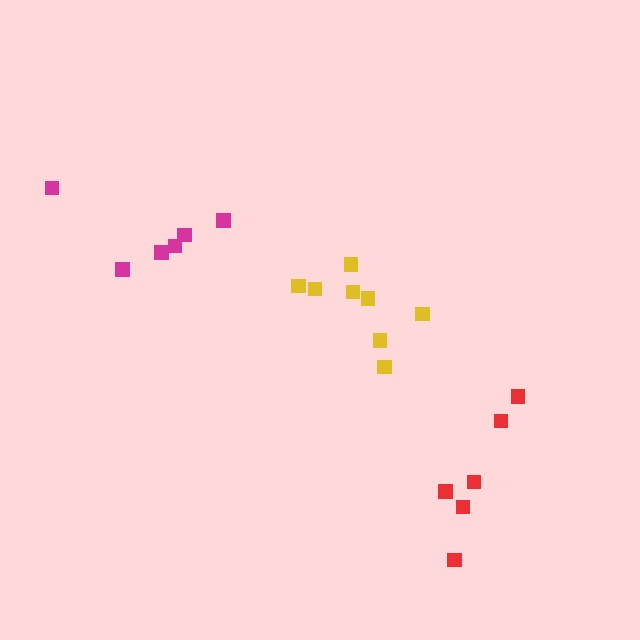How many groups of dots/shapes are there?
There are 3 groups.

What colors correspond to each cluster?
The clusters are colored: red, magenta, yellow.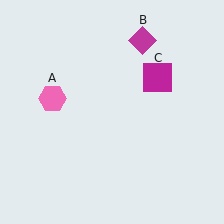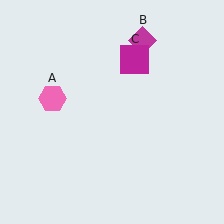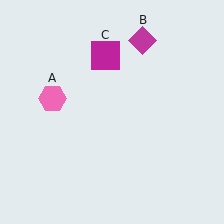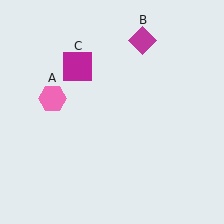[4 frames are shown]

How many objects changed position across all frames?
1 object changed position: magenta square (object C).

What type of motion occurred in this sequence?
The magenta square (object C) rotated counterclockwise around the center of the scene.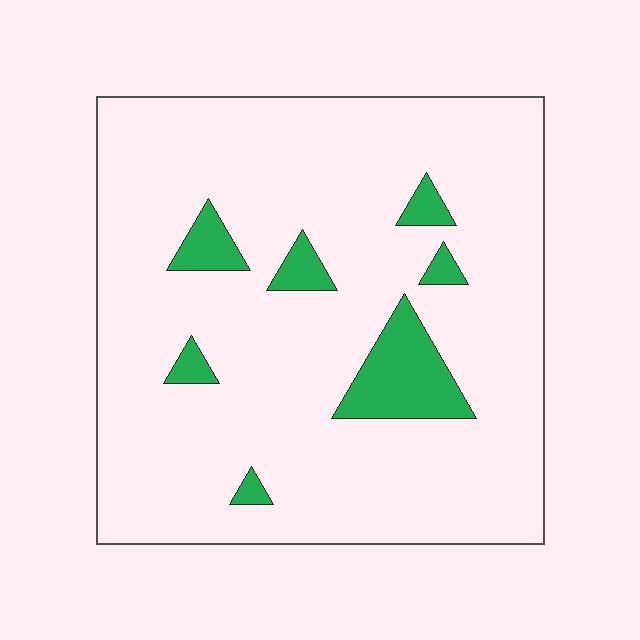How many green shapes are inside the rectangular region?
7.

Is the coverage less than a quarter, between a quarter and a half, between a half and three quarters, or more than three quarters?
Less than a quarter.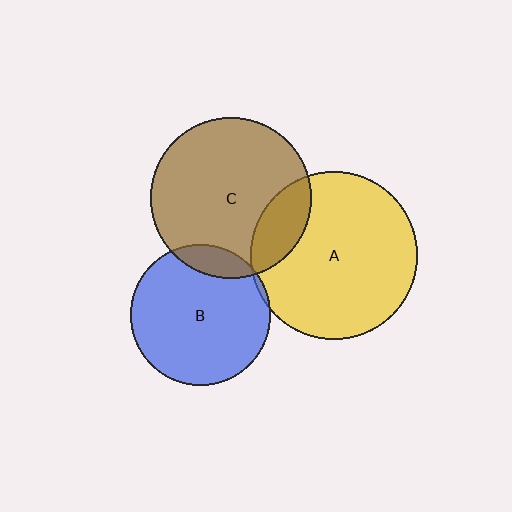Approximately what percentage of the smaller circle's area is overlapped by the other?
Approximately 10%.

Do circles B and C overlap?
Yes.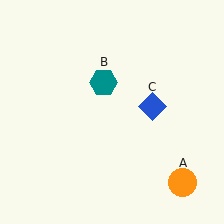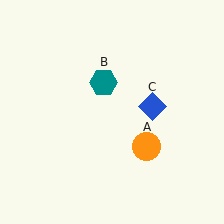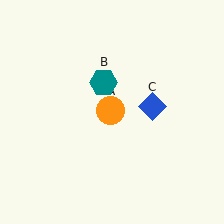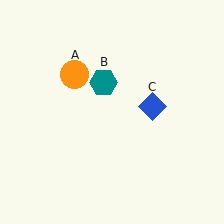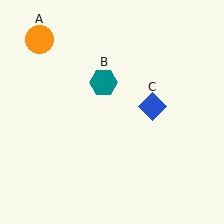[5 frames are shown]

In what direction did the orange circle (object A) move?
The orange circle (object A) moved up and to the left.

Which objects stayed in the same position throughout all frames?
Teal hexagon (object B) and blue diamond (object C) remained stationary.